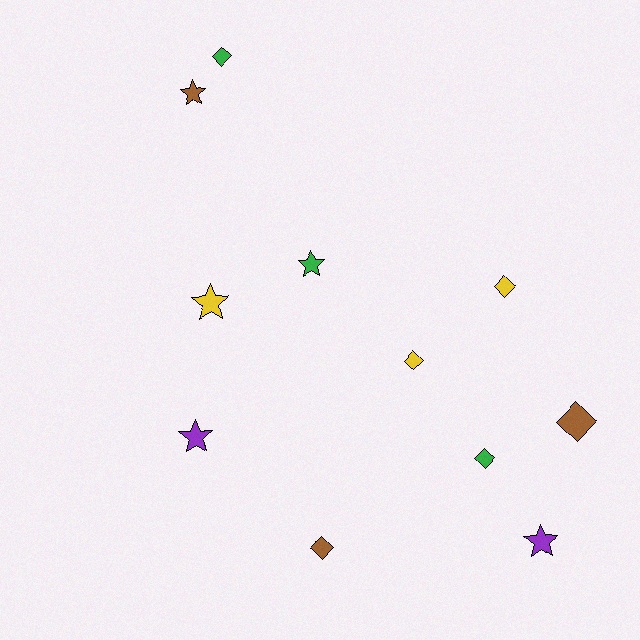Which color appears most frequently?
Green, with 3 objects.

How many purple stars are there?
There are 2 purple stars.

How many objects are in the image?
There are 11 objects.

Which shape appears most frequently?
Diamond, with 6 objects.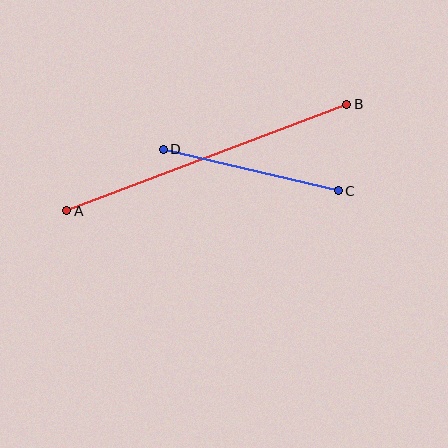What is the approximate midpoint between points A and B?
The midpoint is at approximately (207, 157) pixels.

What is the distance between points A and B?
The distance is approximately 299 pixels.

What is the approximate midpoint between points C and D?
The midpoint is at approximately (251, 170) pixels.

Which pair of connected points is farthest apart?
Points A and B are farthest apart.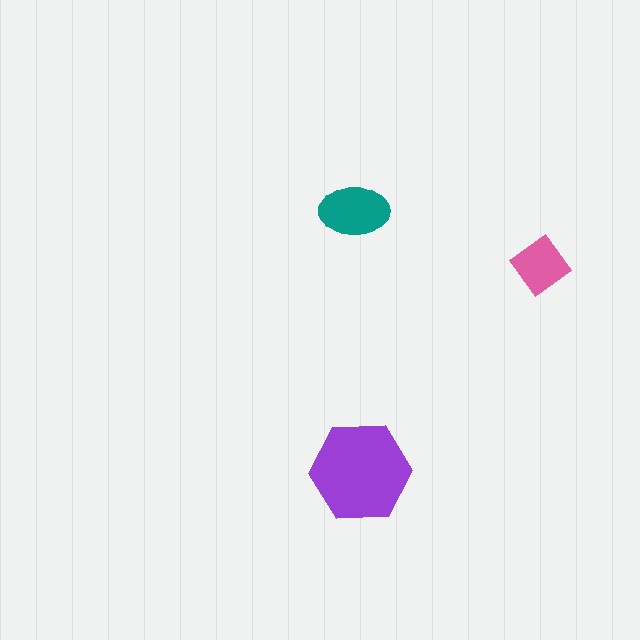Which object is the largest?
The purple hexagon.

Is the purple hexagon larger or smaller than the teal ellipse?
Larger.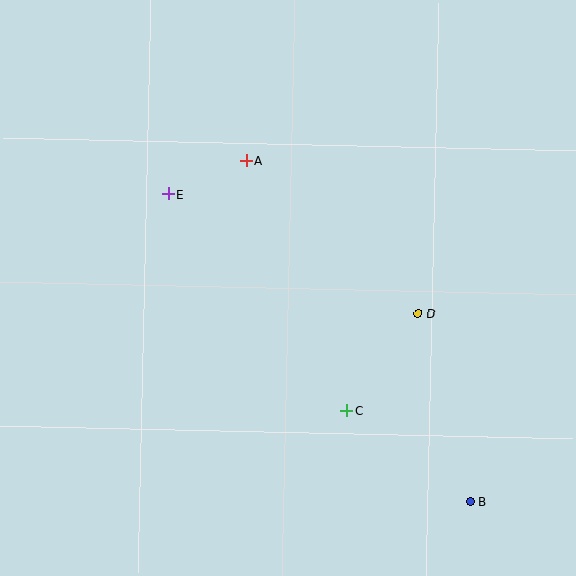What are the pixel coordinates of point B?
Point B is at (471, 502).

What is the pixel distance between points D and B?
The distance between D and B is 195 pixels.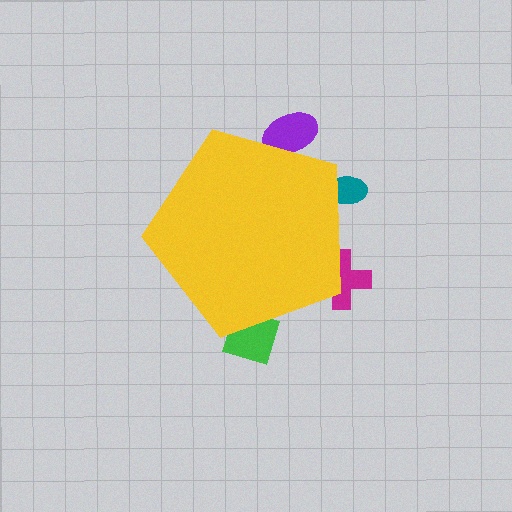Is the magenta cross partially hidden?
Yes, the magenta cross is partially hidden behind the yellow pentagon.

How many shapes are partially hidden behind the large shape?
4 shapes are partially hidden.